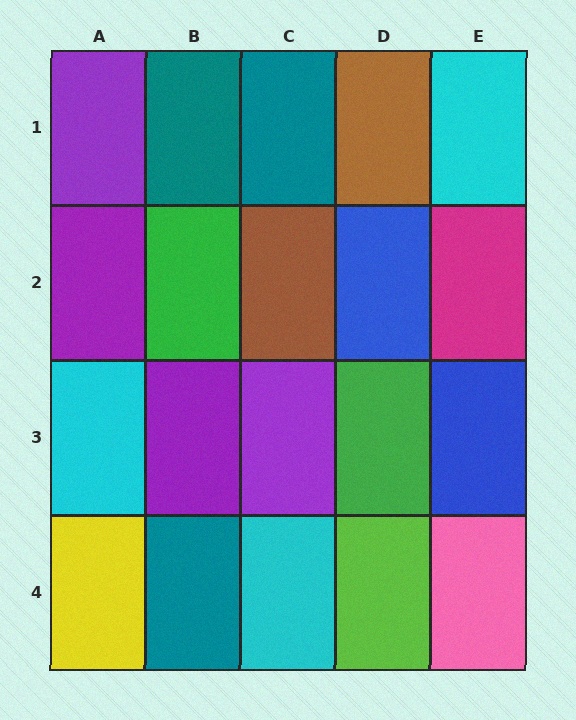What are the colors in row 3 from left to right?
Cyan, purple, purple, green, blue.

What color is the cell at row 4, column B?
Teal.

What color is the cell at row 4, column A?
Yellow.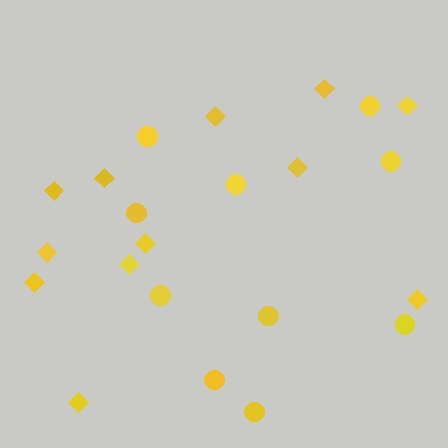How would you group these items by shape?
There are 2 groups: one group of diamonds (12) and one group of circles (10).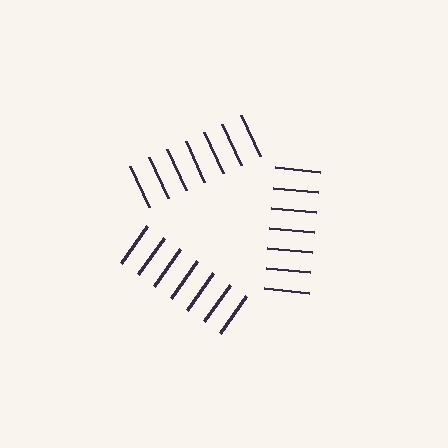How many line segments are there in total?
21 — 7 along each of the 3 edges.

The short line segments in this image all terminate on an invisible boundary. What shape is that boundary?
An illusory triangle — the line segments terminate on its edges but no continuous stroke is drawn.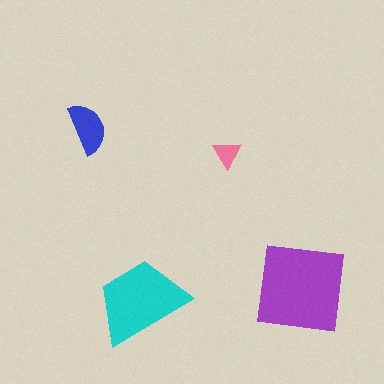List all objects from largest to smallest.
The purple square, the cyan trapezoid, the blue semicircle, the pink triangle.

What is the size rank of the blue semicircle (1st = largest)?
3rd.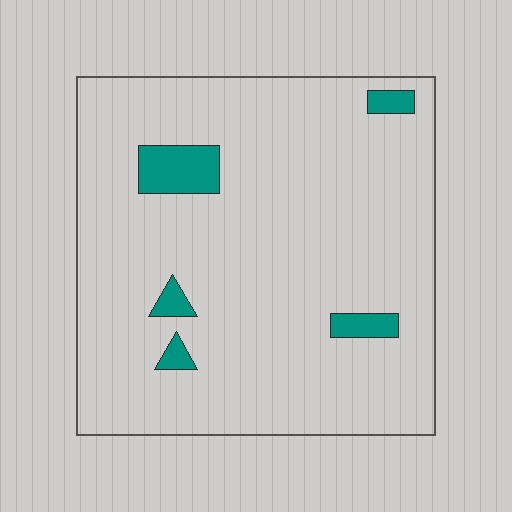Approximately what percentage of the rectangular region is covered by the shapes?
Approximately 5%.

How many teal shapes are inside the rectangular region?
5.